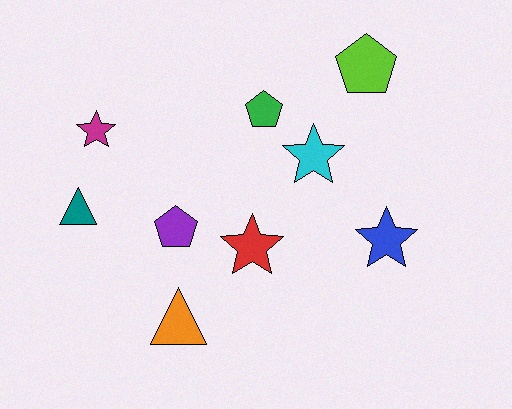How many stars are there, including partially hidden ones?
There are 4 stars.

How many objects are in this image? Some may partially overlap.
There are 9 objects.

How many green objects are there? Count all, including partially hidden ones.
There is 1 green object.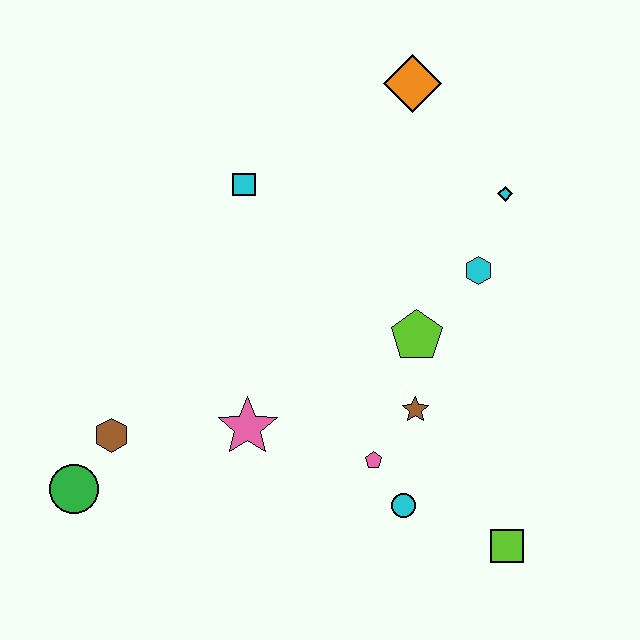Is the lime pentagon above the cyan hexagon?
No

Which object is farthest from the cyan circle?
The orange diamond is farthest from the cyan circle.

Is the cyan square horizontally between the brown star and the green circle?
Yes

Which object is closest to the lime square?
The cyan circle is closest to the lime square.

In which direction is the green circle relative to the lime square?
The green circle is to the left of the lime square.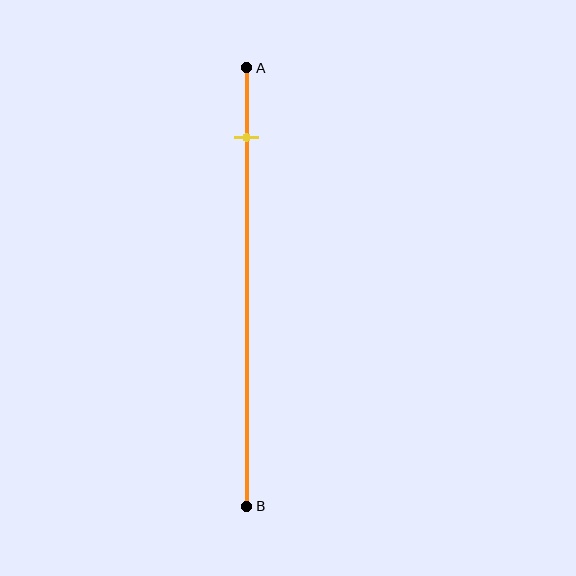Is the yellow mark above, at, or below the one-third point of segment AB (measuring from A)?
The yellow mark is above the one-third point of segment AB.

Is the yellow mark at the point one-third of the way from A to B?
No, the mark is at about 15% from A, not at the 33% one-third point.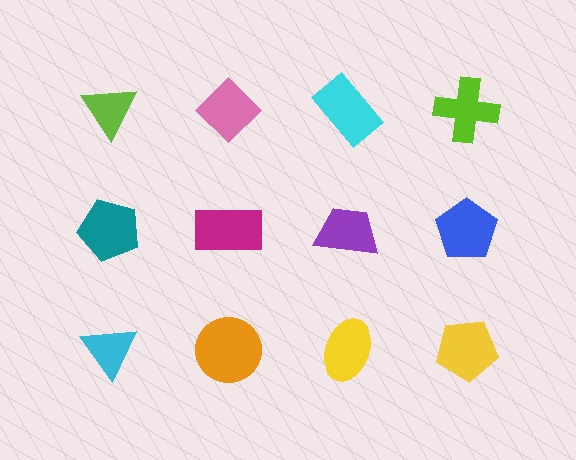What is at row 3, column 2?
An orange circle.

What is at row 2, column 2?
A magenta rectangle.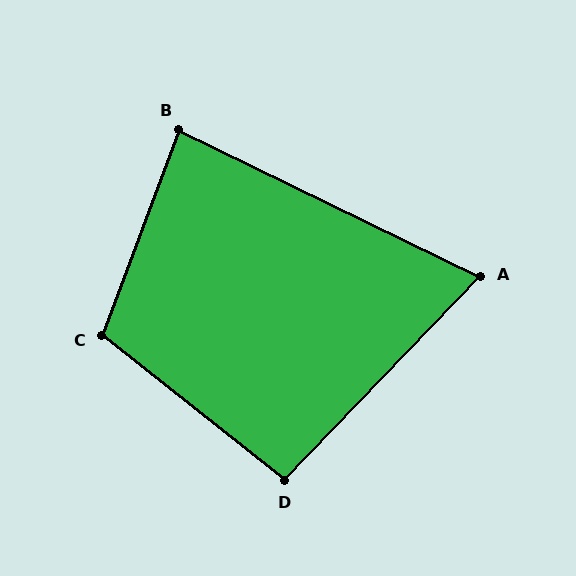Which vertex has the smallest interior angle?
A, at approximately 72 degrees.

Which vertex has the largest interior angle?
C, at approximately 108 degrees.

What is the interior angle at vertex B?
Approximately 85 degrees (acute).